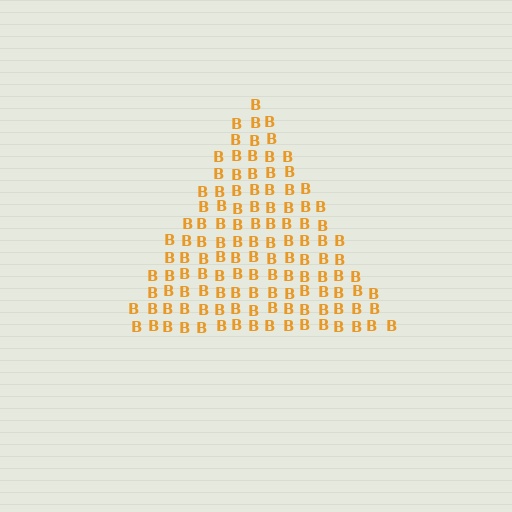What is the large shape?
The large shape is a triangle.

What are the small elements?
The small elements are letter B's.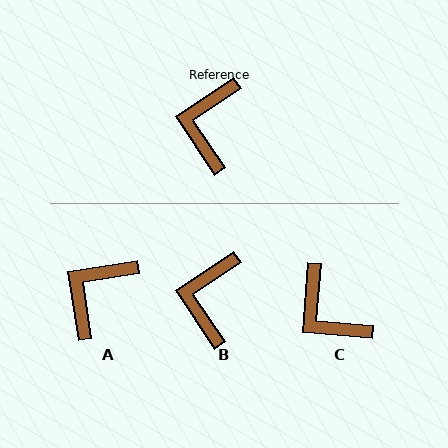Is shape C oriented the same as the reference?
No, it is off by about 52 degrees.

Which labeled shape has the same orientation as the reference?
B.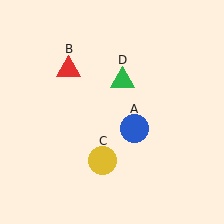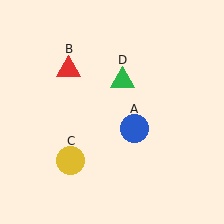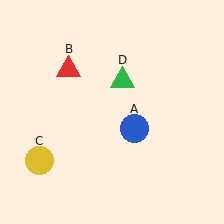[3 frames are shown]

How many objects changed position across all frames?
1 object changed position: yellow circle (object C).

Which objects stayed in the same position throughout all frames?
Blue circle (object A) and red triangle (object B) and green triangle (object D) remained stationary.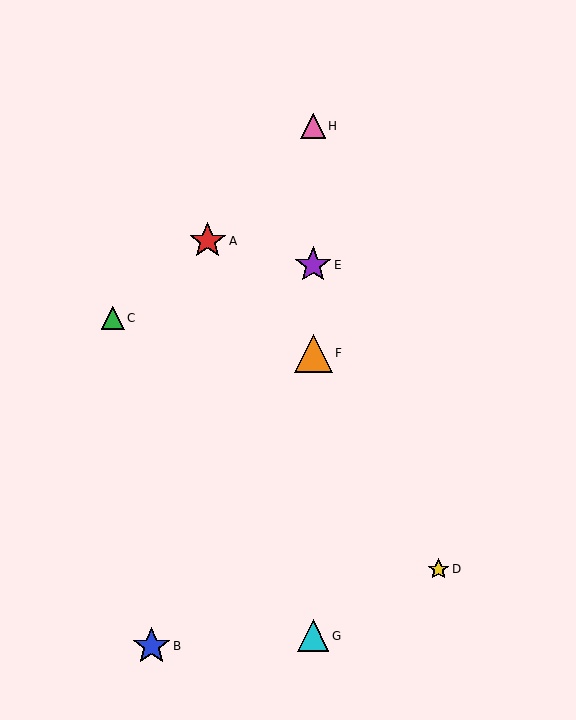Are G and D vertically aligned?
No, G is at x≈313 and D is at x≈438.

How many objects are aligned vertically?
4 objects (E, F, G, H) are aligned vertically.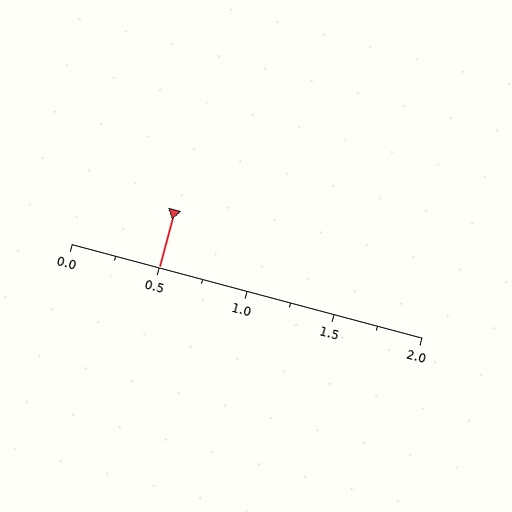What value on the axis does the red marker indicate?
The marker indicates approximately 0.5.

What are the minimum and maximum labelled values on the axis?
The axis runs from 0.0 to 2.0.